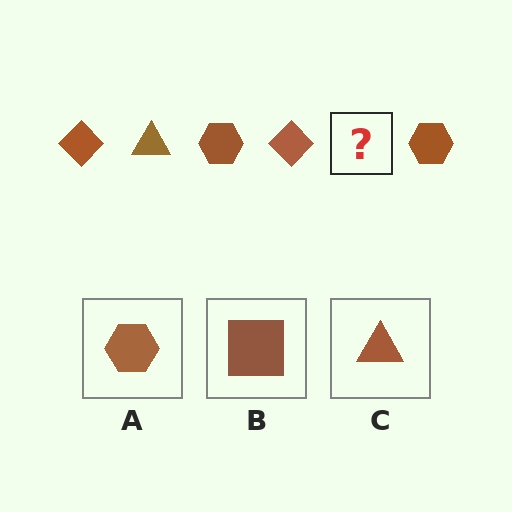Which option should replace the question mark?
Option C.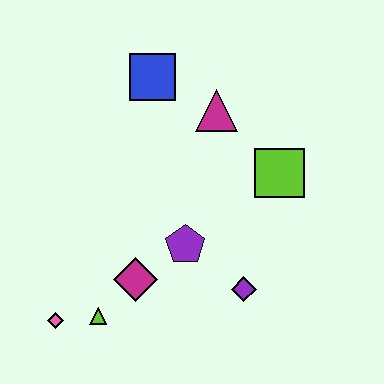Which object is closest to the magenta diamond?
The lime triangle is closest to the magenta diamond.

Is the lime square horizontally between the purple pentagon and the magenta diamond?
No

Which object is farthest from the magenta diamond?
The blue square is farthest from the magenta diamond.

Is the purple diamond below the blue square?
Yes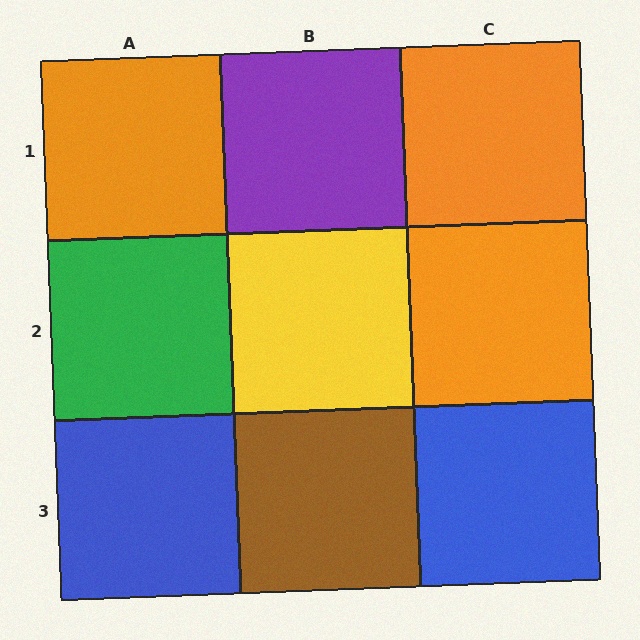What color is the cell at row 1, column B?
Purple.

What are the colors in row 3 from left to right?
Blue, brown, blue.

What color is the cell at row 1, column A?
Orange.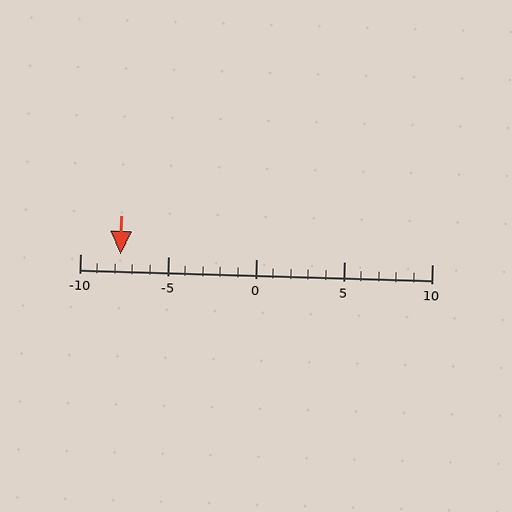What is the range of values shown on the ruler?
The ruler shows values from -10 to 10.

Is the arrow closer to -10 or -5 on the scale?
The arrow is closer to -10.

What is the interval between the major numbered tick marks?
The major tick marks are spaced 5 units apart.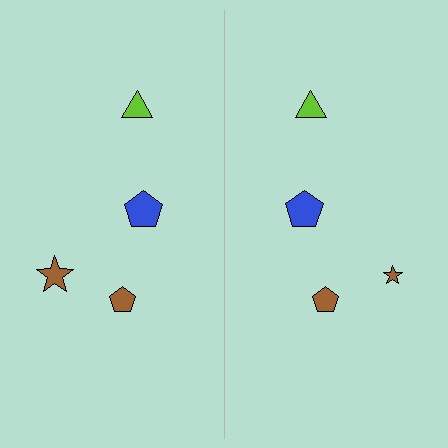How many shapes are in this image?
There are 8 shapes in this image.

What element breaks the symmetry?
The brown star on the right side has a different size than its mirror counterpart.